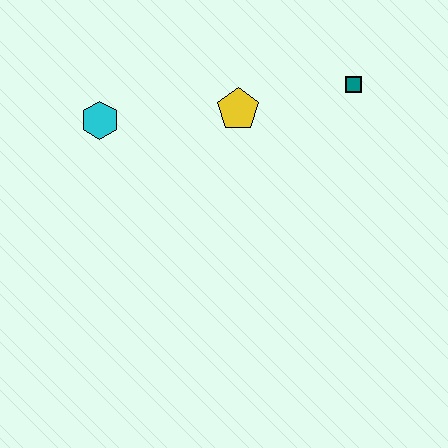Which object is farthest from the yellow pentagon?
The cyan hexagon is farthest from the yellow pentagon.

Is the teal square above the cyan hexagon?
Yes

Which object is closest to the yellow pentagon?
The teal square is closest to the yellow pentagon.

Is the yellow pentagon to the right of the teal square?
No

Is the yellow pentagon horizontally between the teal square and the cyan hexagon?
Yes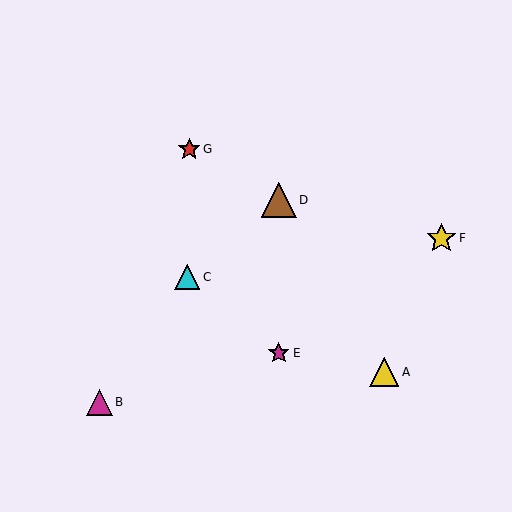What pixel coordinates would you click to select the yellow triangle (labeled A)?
Click at (384, 372) to select the yellow triangle A.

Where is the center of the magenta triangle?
The center of the magenta triangle is at (100, 402).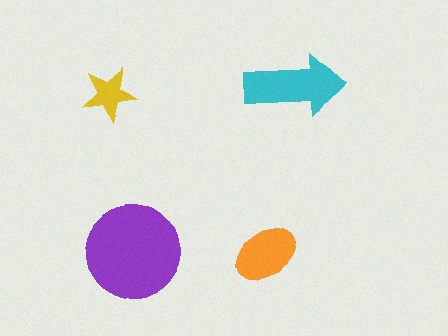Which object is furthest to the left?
The yellow star is leftmost.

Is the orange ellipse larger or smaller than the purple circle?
Smaller.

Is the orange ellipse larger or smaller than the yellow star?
Larger.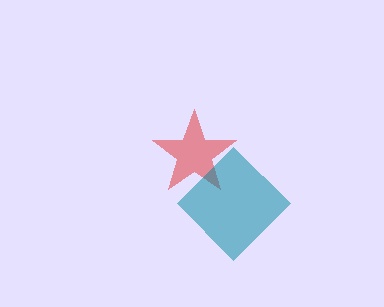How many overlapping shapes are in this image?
There are 2 overlapping shapes in the image.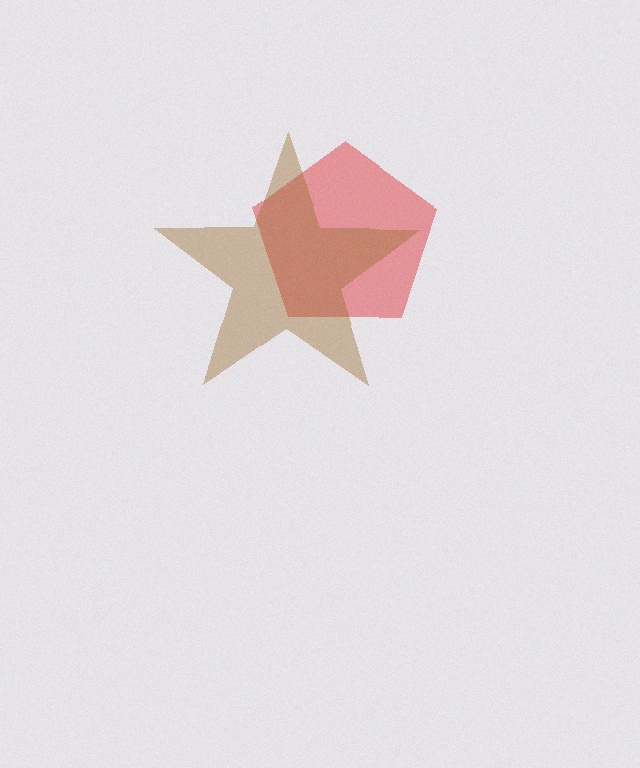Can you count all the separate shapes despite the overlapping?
Yes, there are 2 separate shapes.